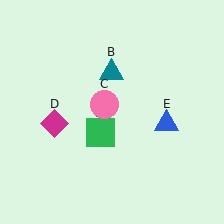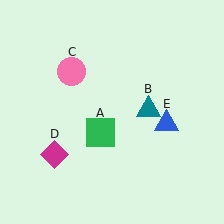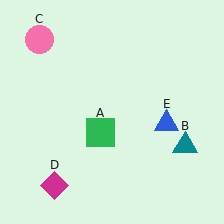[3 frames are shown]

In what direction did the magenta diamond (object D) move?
The magenta diamond (object D) moved down.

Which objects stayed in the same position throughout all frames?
Green square (object A) and blue triangle (object E) remained stationary.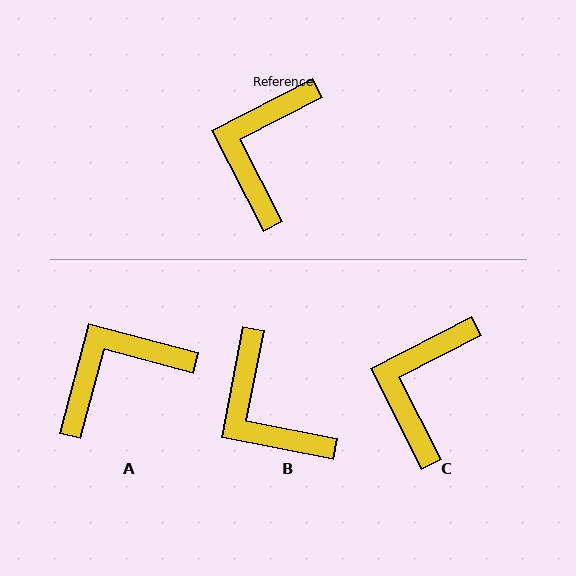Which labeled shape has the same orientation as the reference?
C.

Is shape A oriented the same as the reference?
No, it is off by about 42 degrees.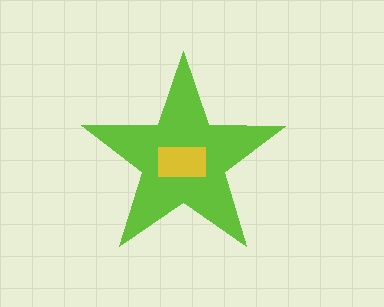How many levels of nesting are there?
2.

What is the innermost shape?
The yellow rectangle.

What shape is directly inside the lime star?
The yellow rectangle.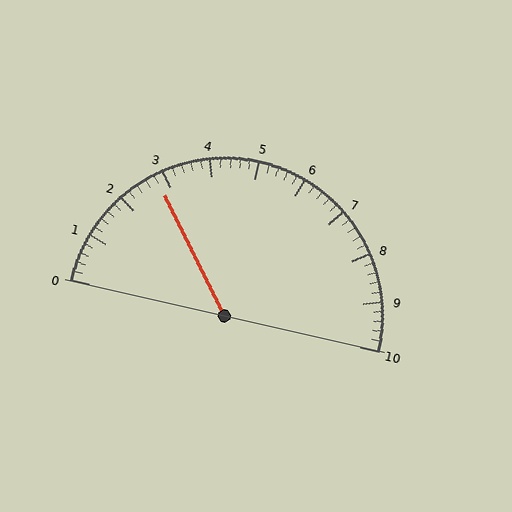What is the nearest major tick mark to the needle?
The nearest major tick mark is 3.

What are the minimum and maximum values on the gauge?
The gauge ranges from 0 to 10.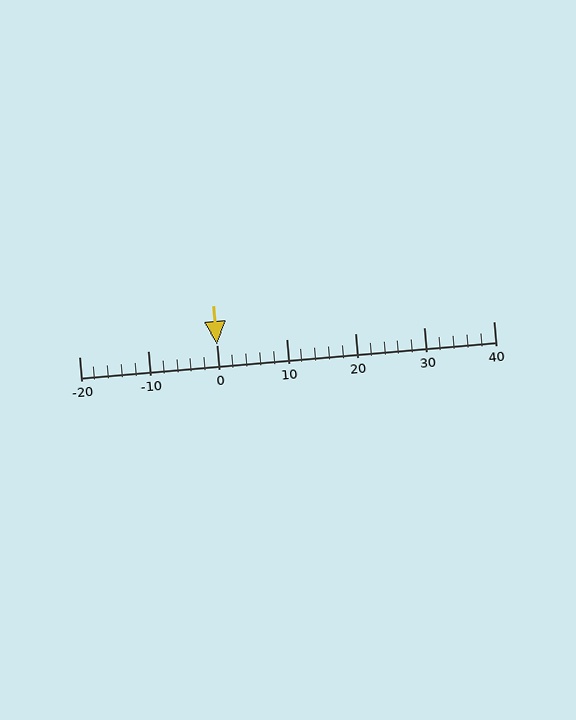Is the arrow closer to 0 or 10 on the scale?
The arrow is closer to 0.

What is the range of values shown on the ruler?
The ruler shows values from -20 to 40.